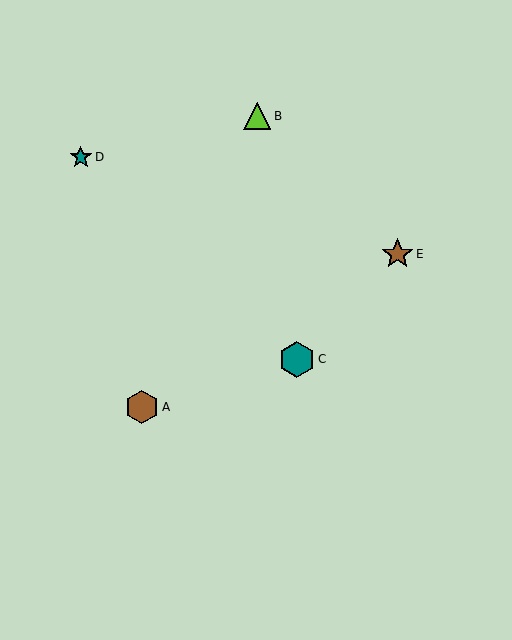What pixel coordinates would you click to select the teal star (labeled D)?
Click at (81, 157) to select the teal star D.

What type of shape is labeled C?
Shape C is a teal hexagon.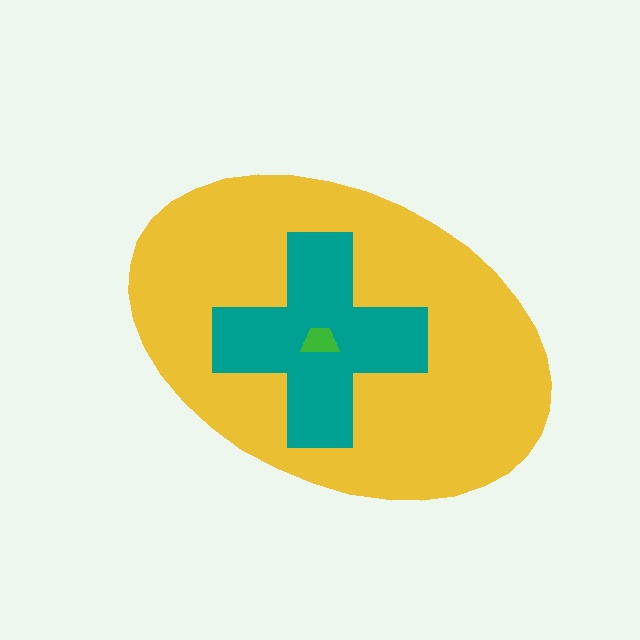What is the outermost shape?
The yellow ellipse.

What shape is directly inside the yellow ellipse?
The teal cross.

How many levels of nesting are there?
3.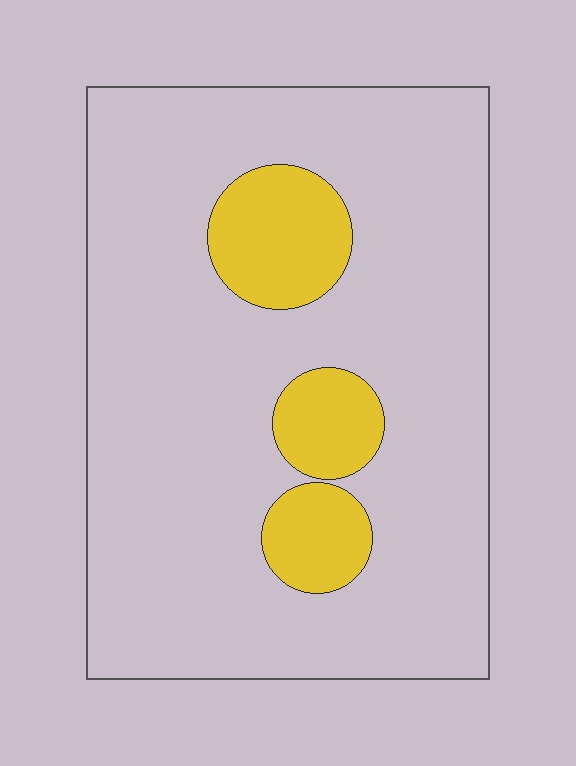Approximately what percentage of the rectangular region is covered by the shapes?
Approximately 15%.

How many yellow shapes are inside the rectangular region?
3.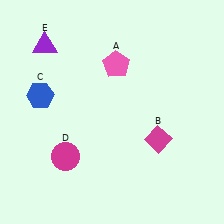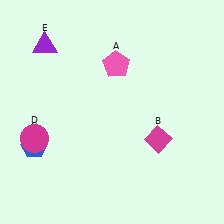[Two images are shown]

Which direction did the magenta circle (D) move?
The magenta circle (D) moved left.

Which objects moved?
The objects that moved are: the blue hexagon (C), the magenta circle (D).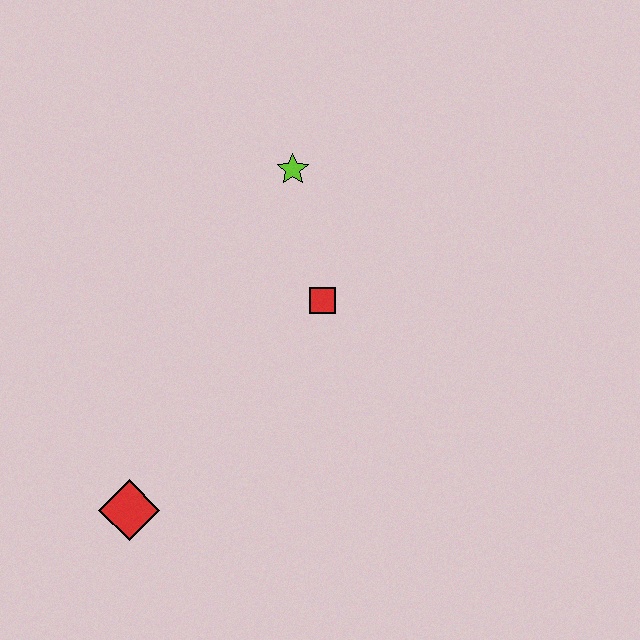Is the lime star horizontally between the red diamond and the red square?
Yes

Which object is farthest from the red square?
The red diamond is farthest from the red square.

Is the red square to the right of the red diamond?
Yes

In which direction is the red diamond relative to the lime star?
The red diamond is below the lime star.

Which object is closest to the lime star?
The red square is closest to the lime star.